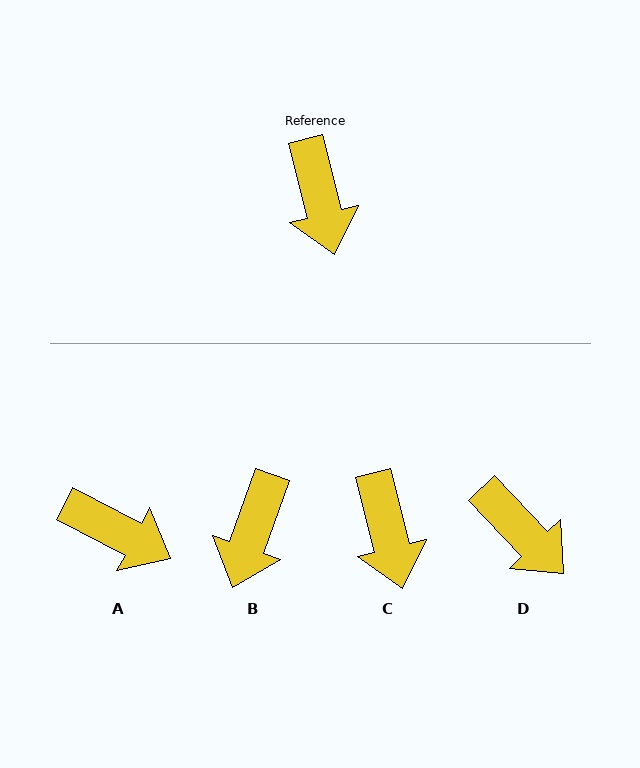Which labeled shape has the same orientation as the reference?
C.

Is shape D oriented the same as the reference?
No, it is off by about 30 degrees.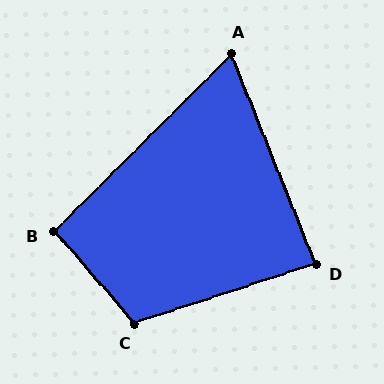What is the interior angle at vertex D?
Approximately 86 degrees (approximately right).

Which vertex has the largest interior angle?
C, at approximately 113 degrees.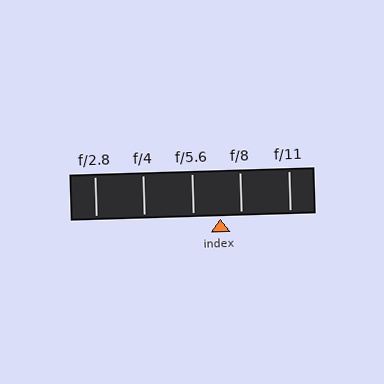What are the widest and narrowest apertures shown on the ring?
The widest aperture shown is f/2.8 and the narrowest is f/11.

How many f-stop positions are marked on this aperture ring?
There are 5 f-stop positions marked.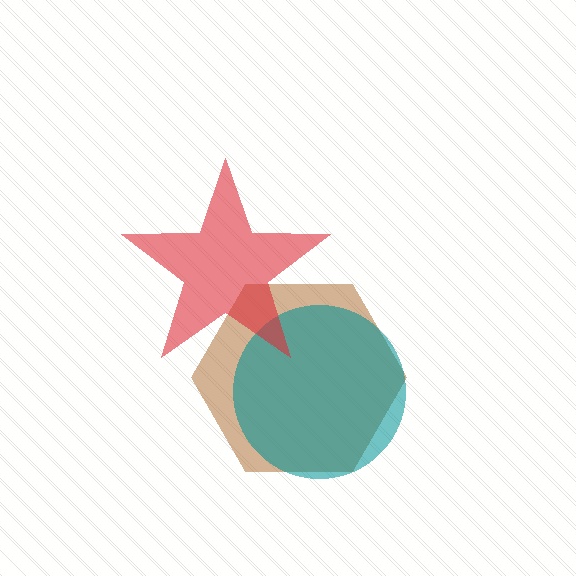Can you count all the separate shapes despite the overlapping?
Yes, there are 3 separate shapes.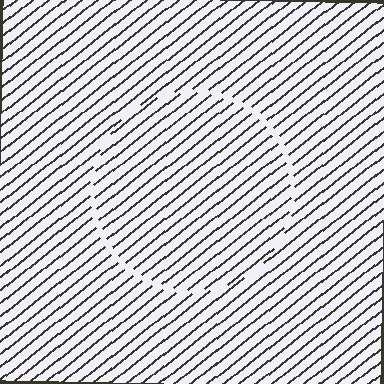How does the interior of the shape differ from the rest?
The interior of the shape contains the same grating, shifted by half a period — the contour is defined by the phase discontinuity where line-ends from the inner and outer gratings abut.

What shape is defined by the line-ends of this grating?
An illusory circle. The interior of the shape contains the same grating, shifted by half a period — the contour is defined by the phase discontinuity where line-ends from the inner and outer gratings abut.